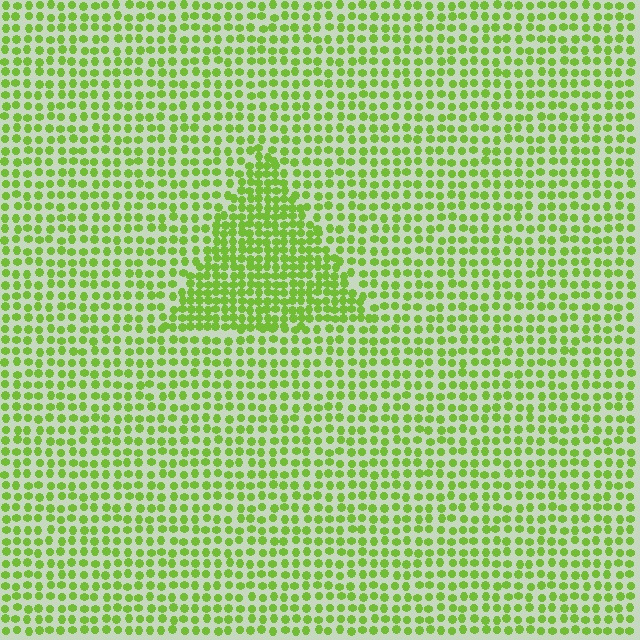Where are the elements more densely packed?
The elements are more densely packed inside the triangle boundary.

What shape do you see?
I see a triangle.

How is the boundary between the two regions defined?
The boundary is defined by a change in element density (approximately 1.7x ratio). All elements are the same color, size, and shape.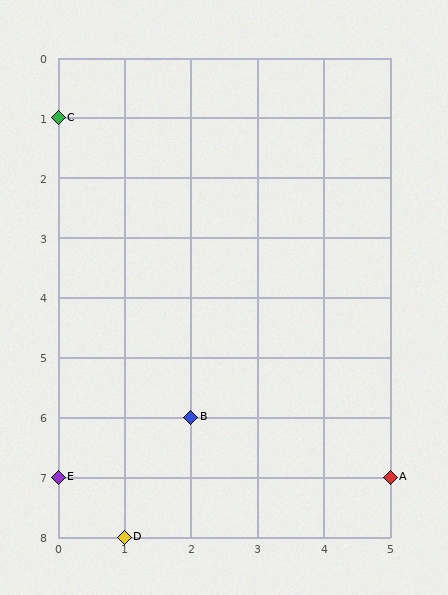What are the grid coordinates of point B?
Point B is at grid coordinates (2, 6).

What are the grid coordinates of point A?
Point A is at grid coordinates (5, 7).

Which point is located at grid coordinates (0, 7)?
Point E is at (0, 7).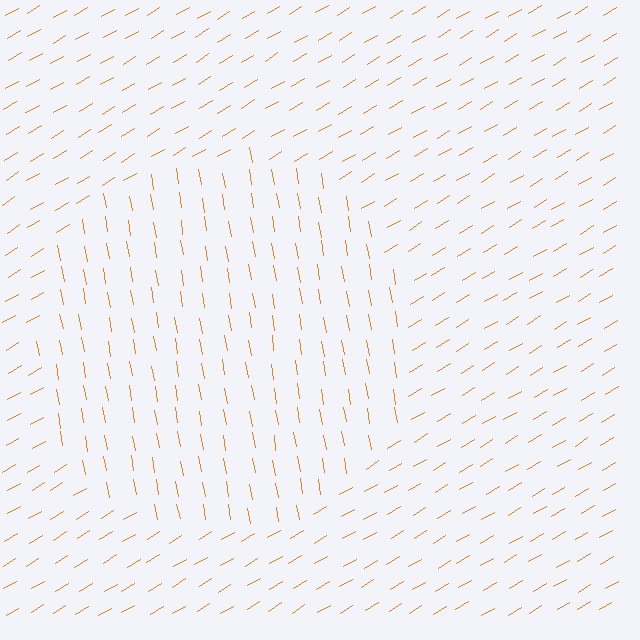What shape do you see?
I see a circle.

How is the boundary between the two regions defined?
The boundary is defined purely by a change in line orientation (approximately 69 degrees difference). All lines are the same color and thickness.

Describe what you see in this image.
The image is filled with small orange line segments. A circle region in the image has lines oriented differently from the surrounding lines, creating a visible texture boundary.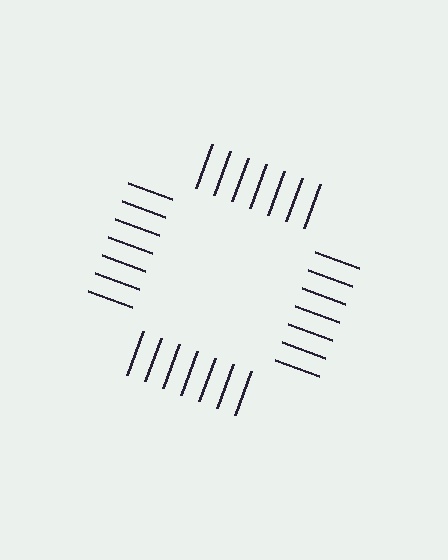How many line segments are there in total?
28 — 7 along each of the 4 edges.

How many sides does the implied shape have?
4 sides — the line-ends trace a square.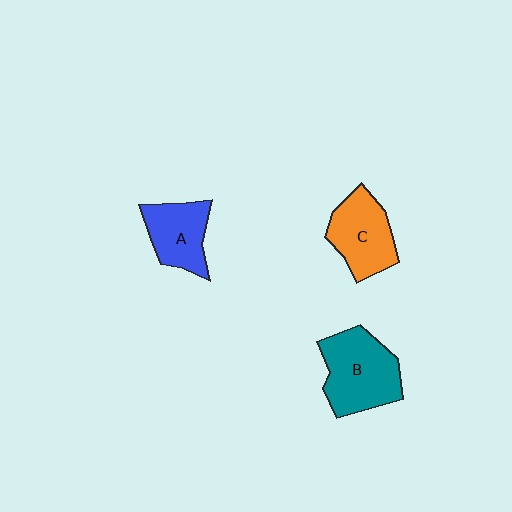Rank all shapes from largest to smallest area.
From largest to smallest: B (teal), C (orange), A (blue).